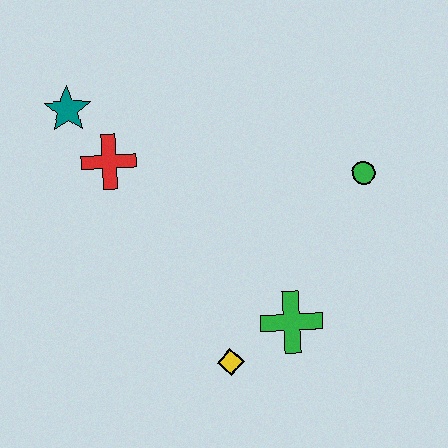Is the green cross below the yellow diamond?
No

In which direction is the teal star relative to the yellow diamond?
The teal star is above the yellow diamond.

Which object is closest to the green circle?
The green cross is closest to the green circle.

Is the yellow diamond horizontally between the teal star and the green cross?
Yes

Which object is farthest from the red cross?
The green circle is farthest from the red cross.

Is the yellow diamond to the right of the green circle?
No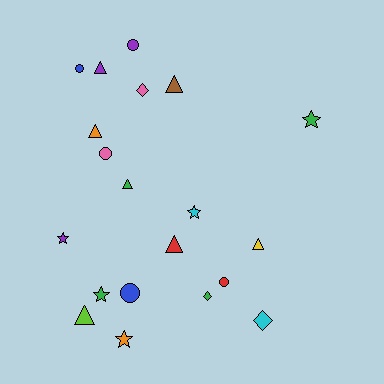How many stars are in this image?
There are 5 stars.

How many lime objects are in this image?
There is 1 lime object.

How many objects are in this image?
There are 20 objects.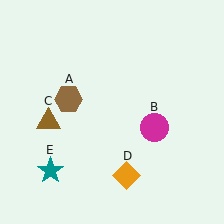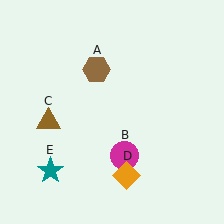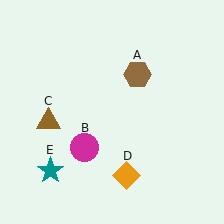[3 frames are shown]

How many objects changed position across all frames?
2 objects changed position: brown hexagon (object A), magenta circle (object B).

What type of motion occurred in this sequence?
The brown hexagon (object A), magenta circle (object B) rotated clockwise around the center of the scene.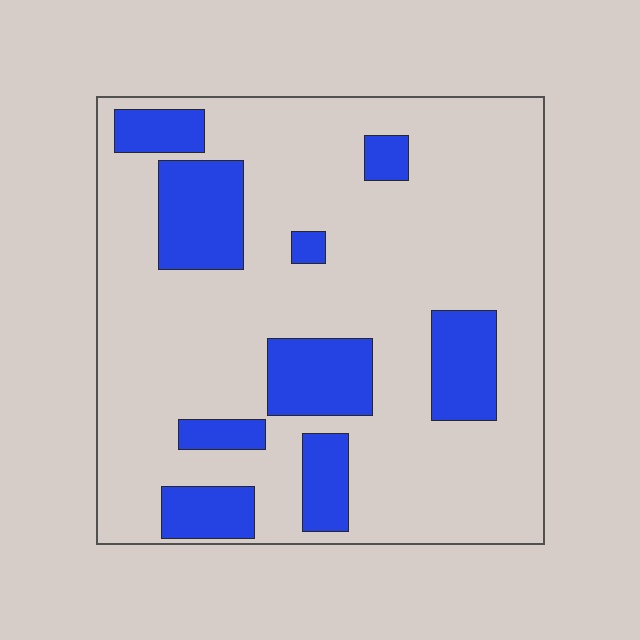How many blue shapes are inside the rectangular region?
9.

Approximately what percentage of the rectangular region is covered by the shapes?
Approximately 20%.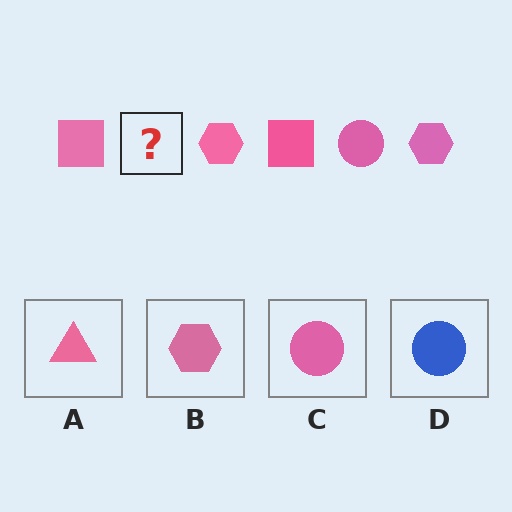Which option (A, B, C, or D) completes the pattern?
C.